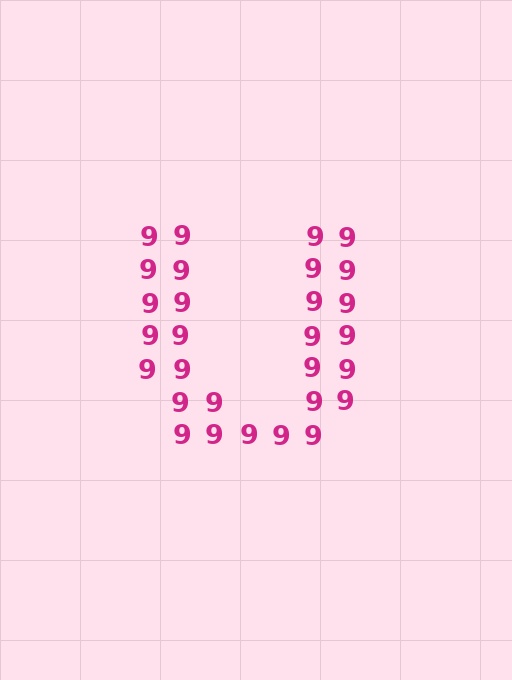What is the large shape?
The large shape is the letter U.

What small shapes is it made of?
It is made of small digit 9's.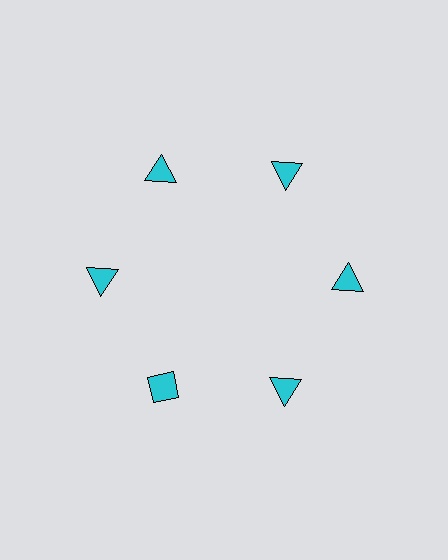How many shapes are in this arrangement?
There are 6 shapes arranged in a ring pattern.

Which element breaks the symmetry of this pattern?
The cyan diamond at roughly the 7 o'clock position breaks the symmetry. All other shapes are cyan triangles.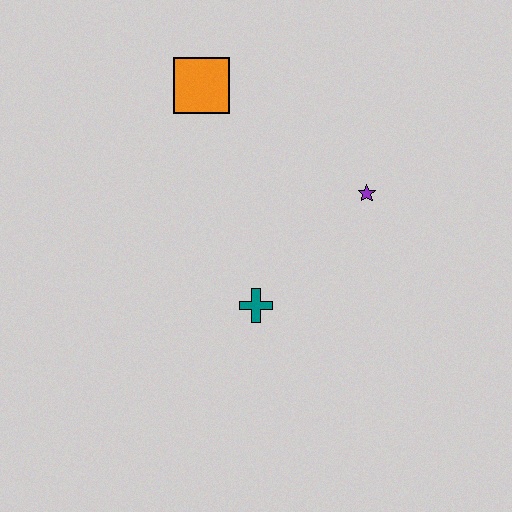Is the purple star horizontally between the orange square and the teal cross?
No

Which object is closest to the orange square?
The purple star is closest to the orange square.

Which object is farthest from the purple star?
The orange square is farthest from the purple star.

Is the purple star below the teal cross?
No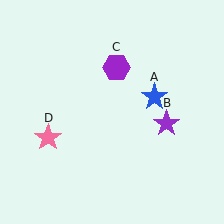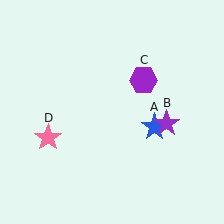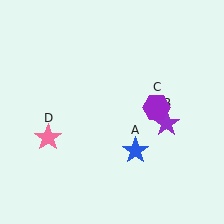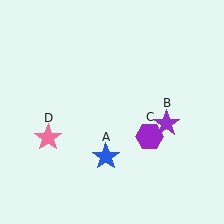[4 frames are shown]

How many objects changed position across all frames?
2 objects changed position: blue star (object A), purple hexagon (object C).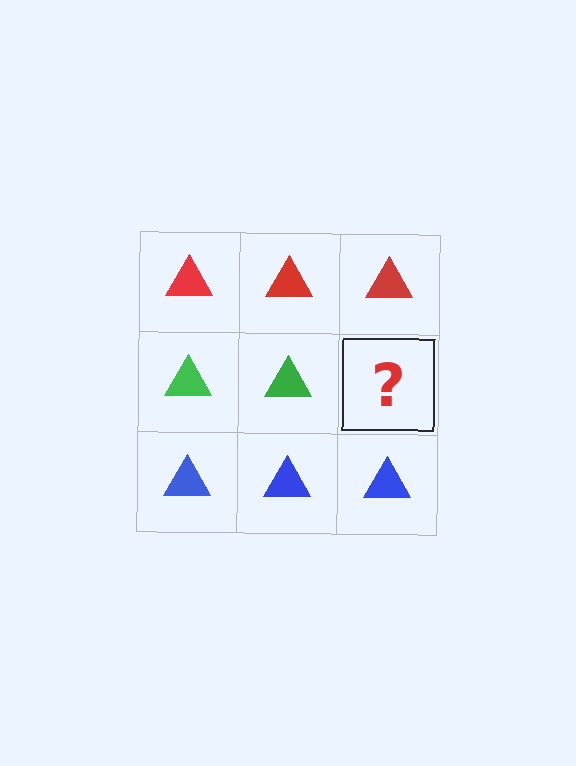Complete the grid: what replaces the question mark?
The question mark should be replaced with a green triangle.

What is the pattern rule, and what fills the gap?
The rule is that each row has a consistent color. The gap should be filled with a green triangle.